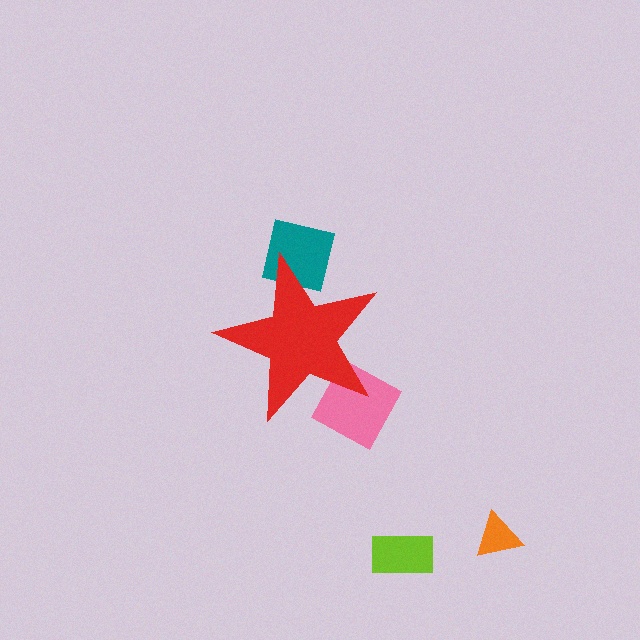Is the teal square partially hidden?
Yes, the teal square is partially hidden behind the red star.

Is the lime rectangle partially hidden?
No, the lime rectangle is fully visible.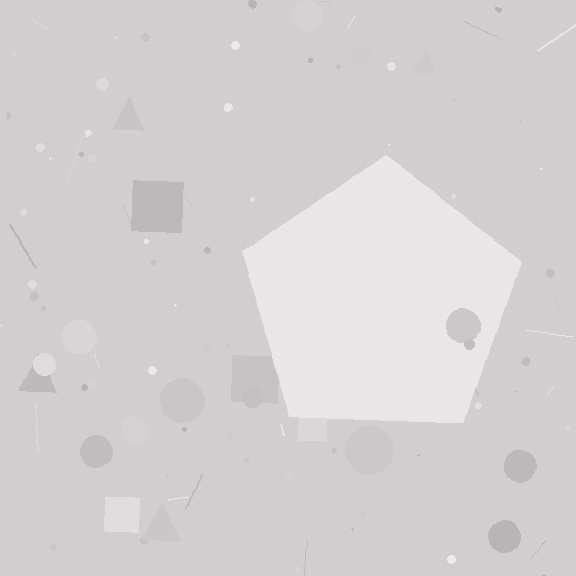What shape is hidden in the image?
A pentagon is hidden in the image.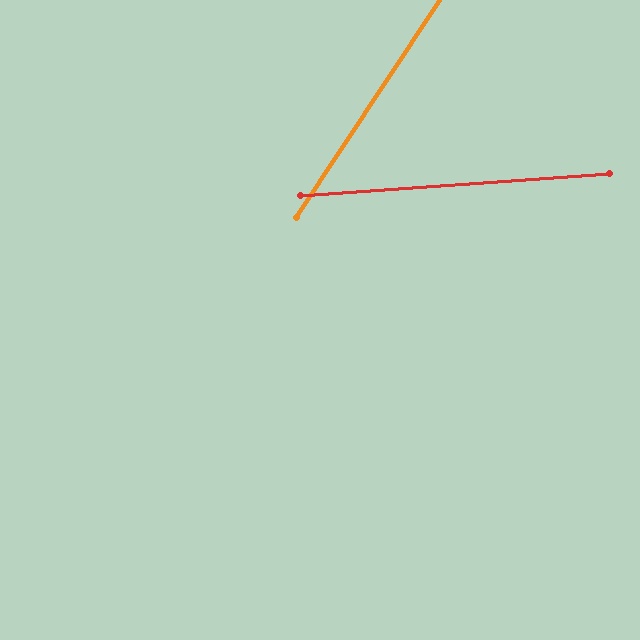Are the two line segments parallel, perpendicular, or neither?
Neither parallel nor perpendicular — they differ by about 52°.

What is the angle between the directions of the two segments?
Approximately 52 degrees.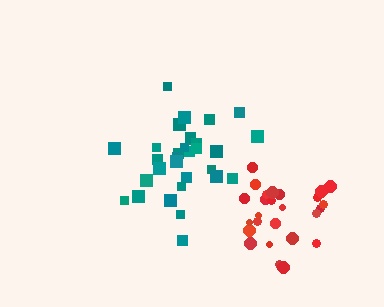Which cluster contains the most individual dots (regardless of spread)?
Teal (31).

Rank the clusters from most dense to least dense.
teal, red.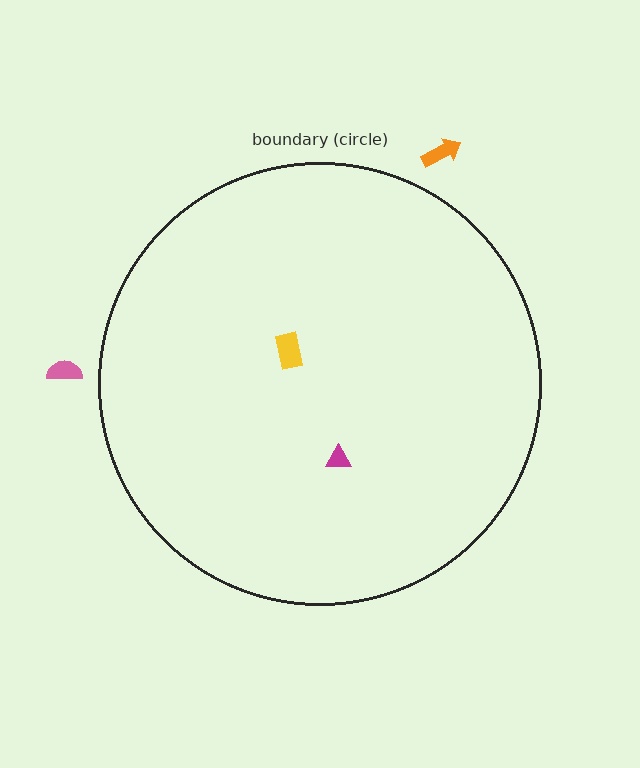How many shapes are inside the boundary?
2 inside, 2 outside.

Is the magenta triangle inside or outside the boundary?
Inside.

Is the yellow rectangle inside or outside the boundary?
Inside.